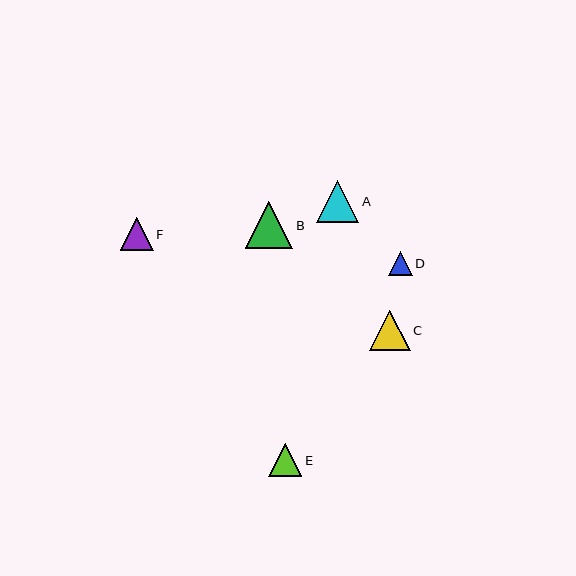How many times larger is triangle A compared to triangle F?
Triangle A is approximately 1.3 times the size of triangle F.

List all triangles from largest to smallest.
From largest to smallest: B, A, C, F, E, D.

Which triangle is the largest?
Triangle B is the largest with a size of approximately 47 pixels.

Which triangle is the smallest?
Triangle D is the smallest with a size of approximately 24 pixels.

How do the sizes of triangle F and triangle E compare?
Triangle F and triangle E are approximately the same size.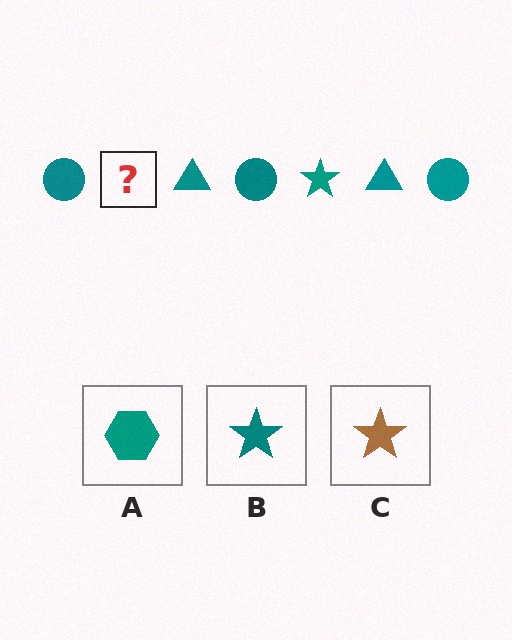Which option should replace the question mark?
Option B.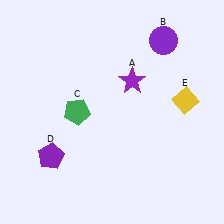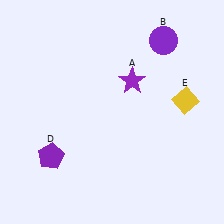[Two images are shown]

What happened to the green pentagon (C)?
The green pentagon (C) was removed in Image 2. It was in the top-left area of Image 1.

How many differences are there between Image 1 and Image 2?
There is 1 difference between the two images.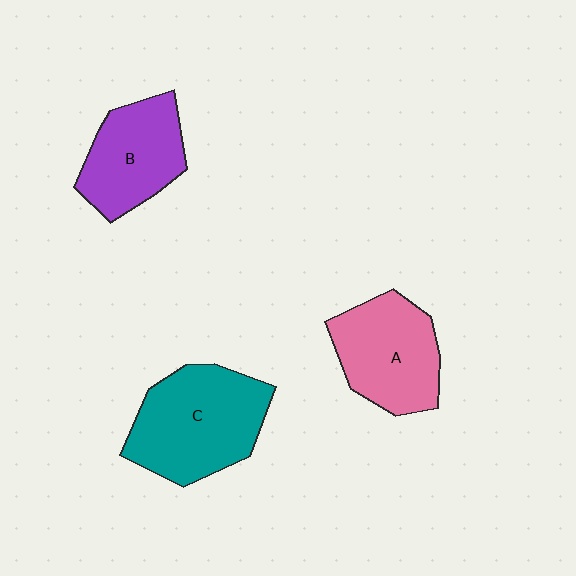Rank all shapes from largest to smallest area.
From largest to smallest: C (teal), A (pink), B (purple).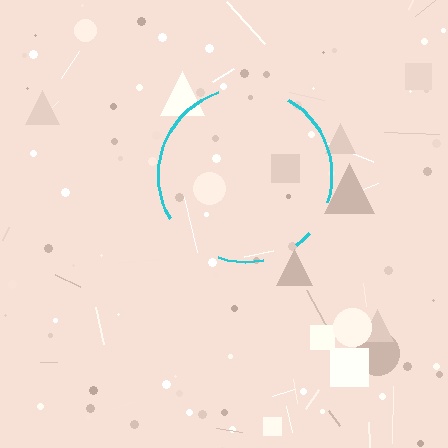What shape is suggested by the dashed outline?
The dashed outline suggests a circle.